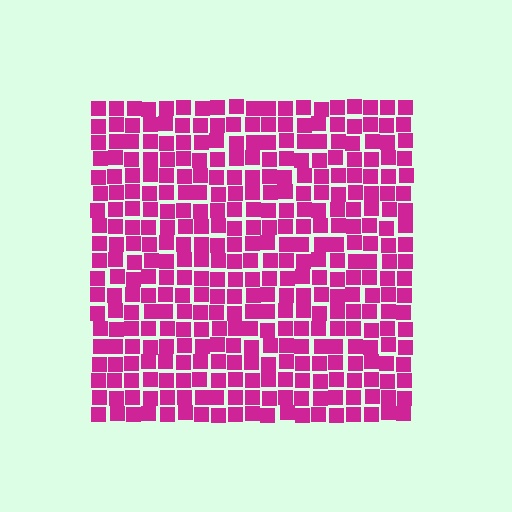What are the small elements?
The small elements are squares.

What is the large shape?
The large shape is a square.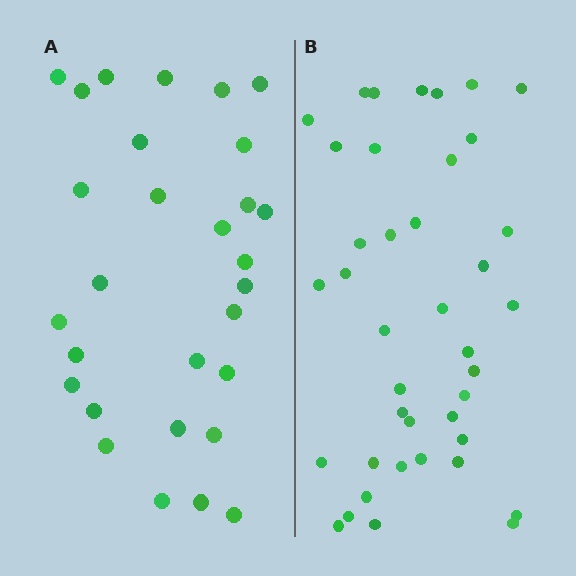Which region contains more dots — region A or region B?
Region B (the right region) has more dots.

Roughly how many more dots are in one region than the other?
Region B has roughly 12 or so more dots than region A.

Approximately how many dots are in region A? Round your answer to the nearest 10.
About 30 dots. (The exact count is 29, which rounds to 30.)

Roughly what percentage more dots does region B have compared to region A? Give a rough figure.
About 40% more.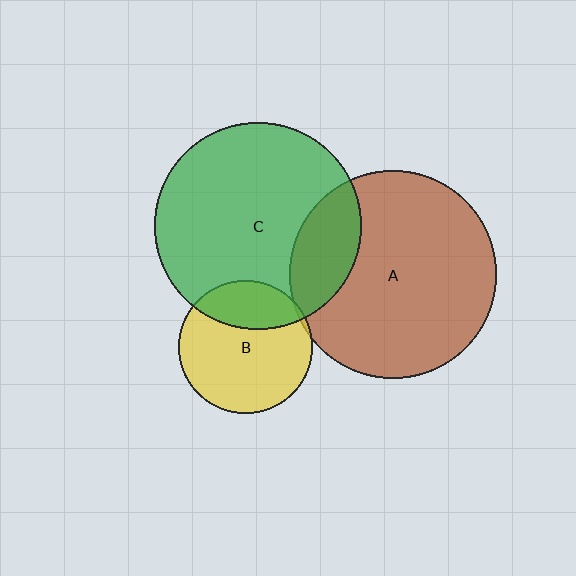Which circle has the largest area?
Circle A (brown).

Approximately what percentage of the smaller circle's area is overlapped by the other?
Approximately 5%.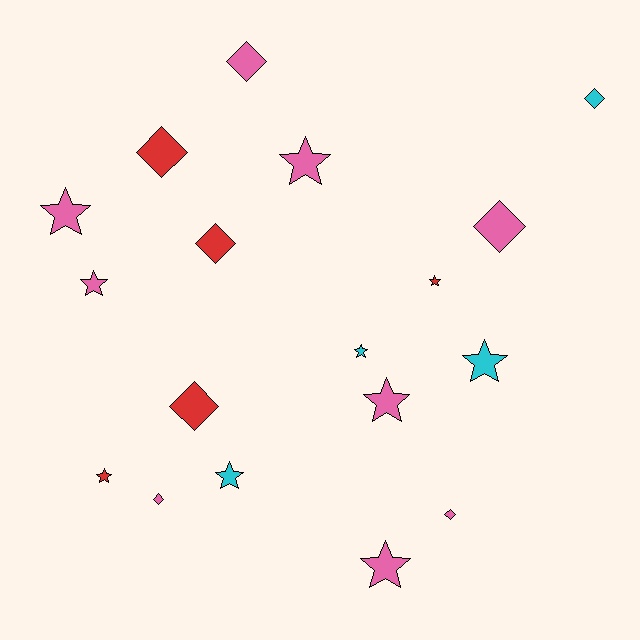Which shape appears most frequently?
Star, with 10 objects.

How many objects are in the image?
There are 18 objects.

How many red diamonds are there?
There are 3 red diamonds.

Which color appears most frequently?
Pink, with 9 objects.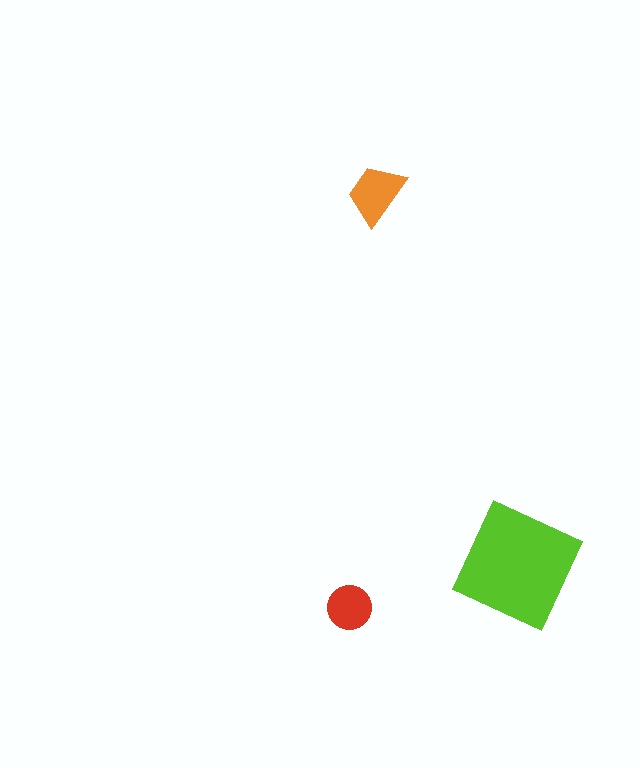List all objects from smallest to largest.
The red circle, the orange trapezoid, the lime square.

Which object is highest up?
The orange trapezoid is topmost.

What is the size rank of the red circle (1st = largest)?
3rd.